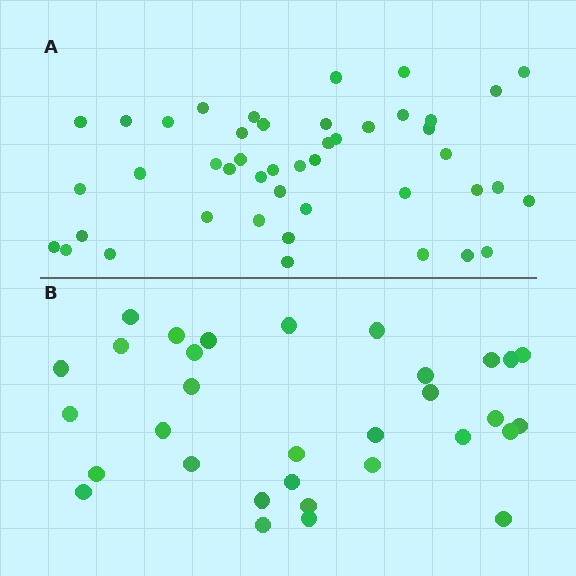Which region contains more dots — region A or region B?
Region A (the top region) has more dots.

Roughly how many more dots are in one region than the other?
Region A has approximately 15 more dots than region B.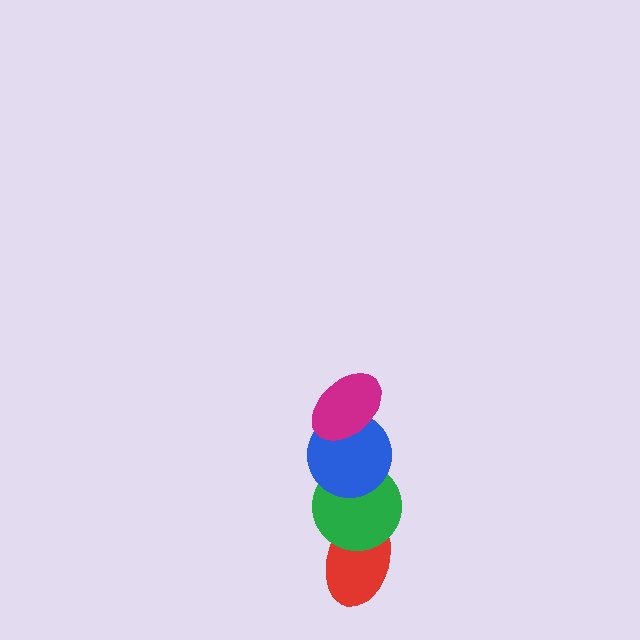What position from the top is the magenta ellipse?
The magenta ellipse is 1st from the top.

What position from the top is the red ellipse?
The red ellipse is 4th from the top.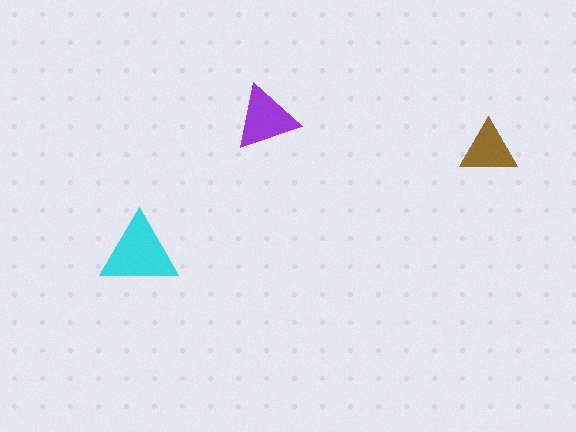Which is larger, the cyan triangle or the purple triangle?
The cyan one.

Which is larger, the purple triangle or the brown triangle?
The purple one.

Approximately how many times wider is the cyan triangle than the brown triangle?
About 1.5 times wider.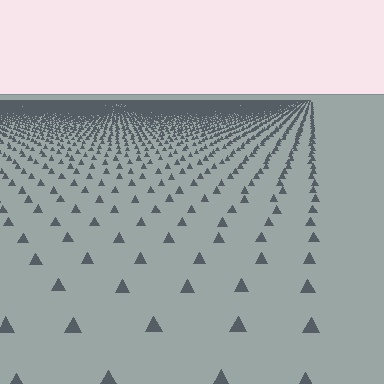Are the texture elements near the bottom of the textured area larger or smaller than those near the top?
Larger. Near the bottom, elements are closer to the viewer and appear at a bigger on-screen size.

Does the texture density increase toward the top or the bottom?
Density increases toward the top.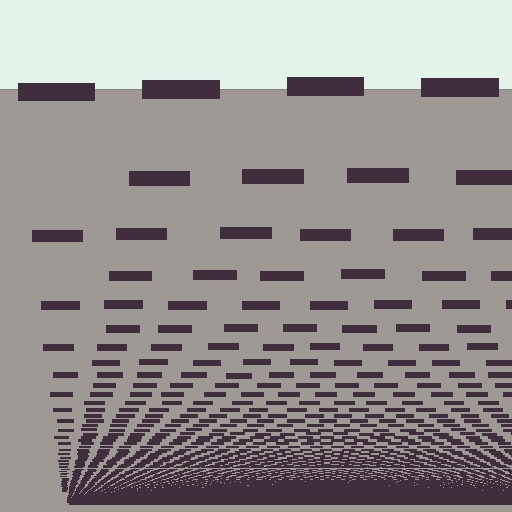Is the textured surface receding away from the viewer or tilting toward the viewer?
The surface appears to tilt toward the viewer. Texture elements get larger and sparser toward the top.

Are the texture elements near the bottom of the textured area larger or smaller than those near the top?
Smaller. The gradient is inverted — elements near the bottom are smaller and denser.